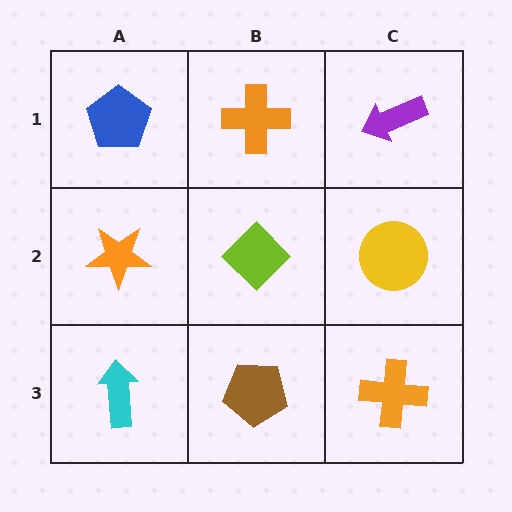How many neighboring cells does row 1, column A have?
2.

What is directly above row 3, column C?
A yellow circle.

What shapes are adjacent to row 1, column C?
A yellow circle (row 2, column C), an orange cross (row 1, column B).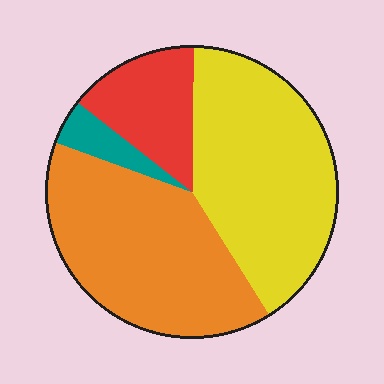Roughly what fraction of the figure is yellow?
Yellow takes up between a third and a half of the figure.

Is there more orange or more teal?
Orange.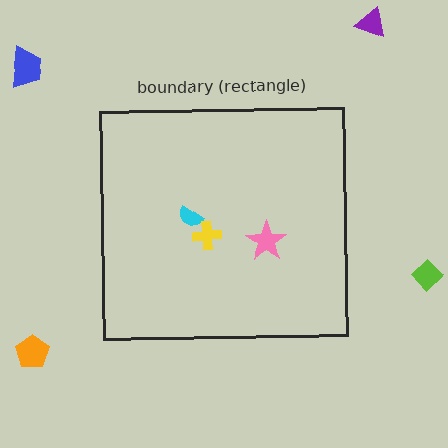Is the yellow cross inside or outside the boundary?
Inside.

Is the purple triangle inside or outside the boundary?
Outside.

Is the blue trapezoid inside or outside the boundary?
Outside.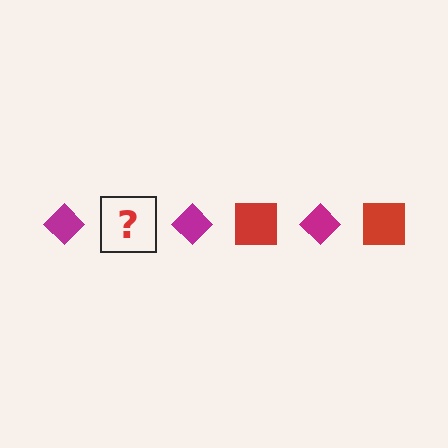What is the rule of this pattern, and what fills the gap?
The rule is that the pattern alternates between magenta diamond and red square. The gap should be filled with a red square.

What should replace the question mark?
The question mark should be replaced with a red square.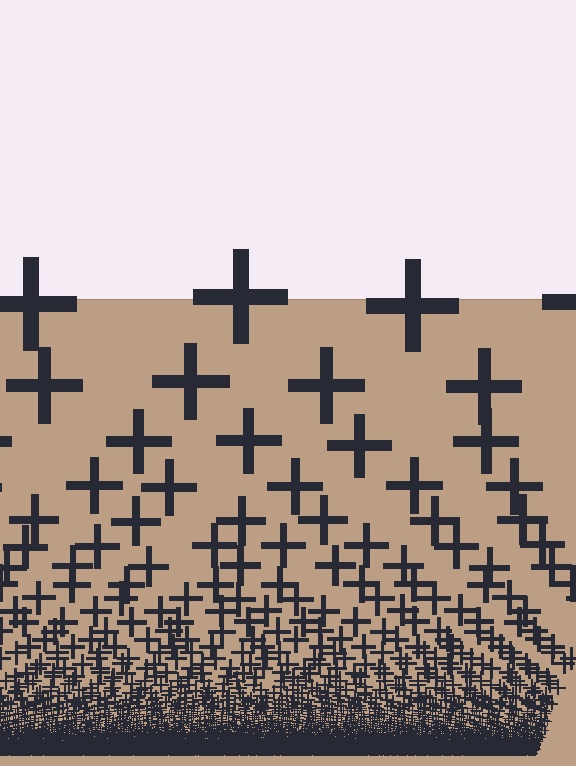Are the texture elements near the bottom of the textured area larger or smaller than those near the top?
Smaller. The gradient is inverted — elements near the bottom are smaller and denser.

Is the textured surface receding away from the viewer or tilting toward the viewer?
The surface appears to tilt toward the viewer. Texture elements get larger and sparser toward the top.